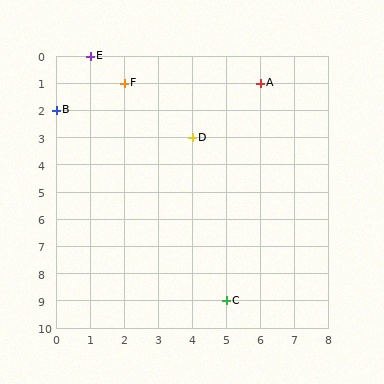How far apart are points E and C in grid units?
Points E and C are 4 columns and 9 rows apart (about 9.8 grid units diagonally).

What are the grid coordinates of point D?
Point D is at grid coordinates (4, 3).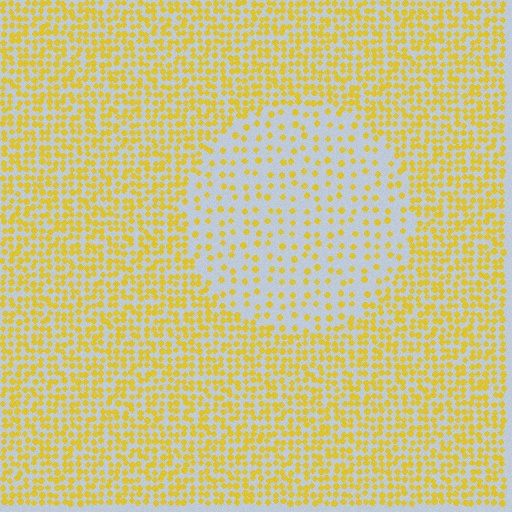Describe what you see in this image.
The image contains small yellow elements arranged at two different densities. A circle-shaped region is visible where the elements are less densely packed than the surrounding area.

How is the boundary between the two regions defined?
The boundary is defined by a change in element density (approximately 2.5x ratio). All elements are the same color, size, and shape.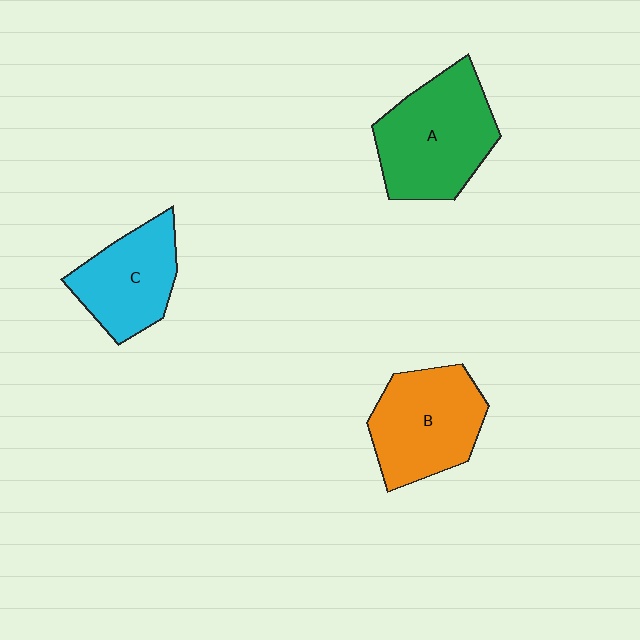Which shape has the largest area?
Shape A (green).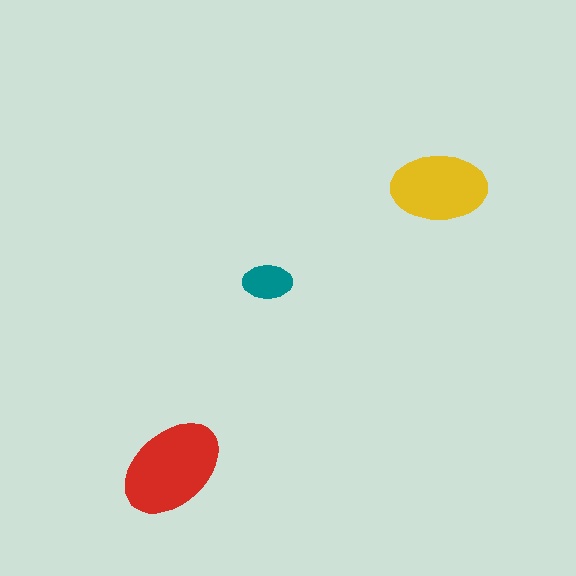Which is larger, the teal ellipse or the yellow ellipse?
The yellow one.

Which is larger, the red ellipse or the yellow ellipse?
The red one.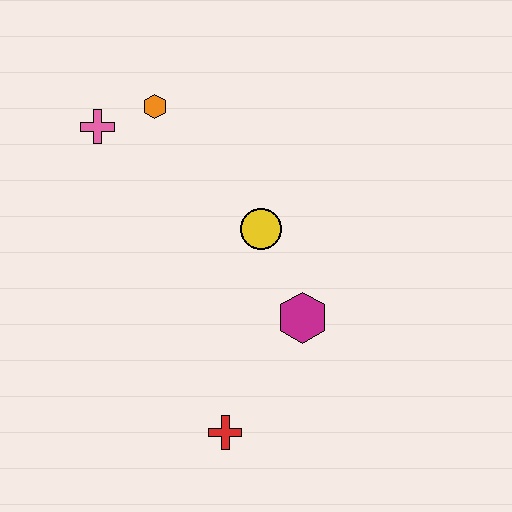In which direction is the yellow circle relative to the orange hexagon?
The yellow circle is below the orange hexagon.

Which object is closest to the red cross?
The magenta hexagon is closest to the red cross.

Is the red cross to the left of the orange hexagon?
No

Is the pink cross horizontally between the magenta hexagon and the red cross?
No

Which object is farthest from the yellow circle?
The red cross is farthest from the yellow circle.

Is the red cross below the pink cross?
Yes